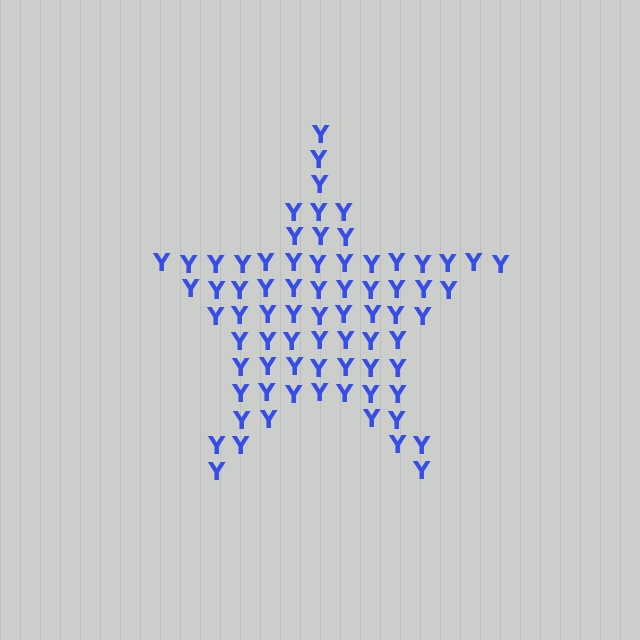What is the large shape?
The large shape is a star.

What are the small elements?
The small elements are letter Y's.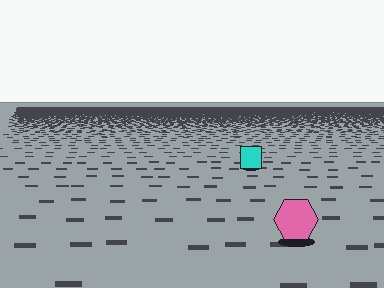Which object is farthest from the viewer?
The cyan square is farthest from the viewer. It appears smaller and the ground texture around it is denser.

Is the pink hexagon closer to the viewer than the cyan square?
Yes. The pink hexagon is closer — you can tell from the texture gradient: the ground texture is coarser near it.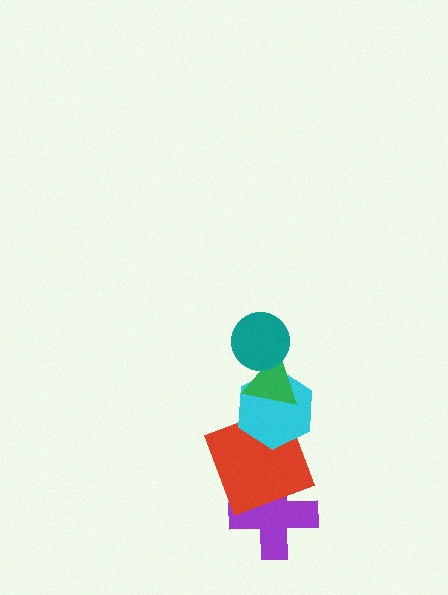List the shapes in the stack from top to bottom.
From top to bottom: the teal circle, the green triangle, the cyan hexagon, the red square, the purple cross.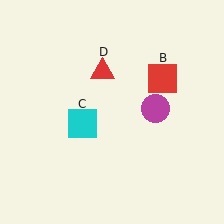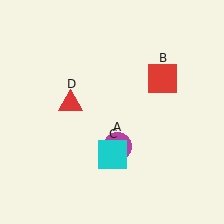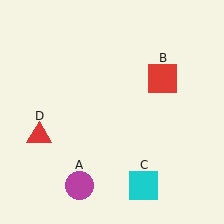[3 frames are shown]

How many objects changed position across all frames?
3 objects changed position: magenta circle (object A), cyan square (object C), red triangle (object D).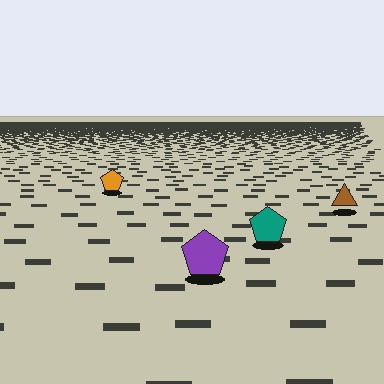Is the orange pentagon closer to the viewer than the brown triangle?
No. The brown triangle is closer — you can tell from the texture gradient: the ground texture is coarser near it.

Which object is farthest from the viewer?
The orange pentagon is farthest from the viewer. It appears smaller and the ground texture around it is denser.